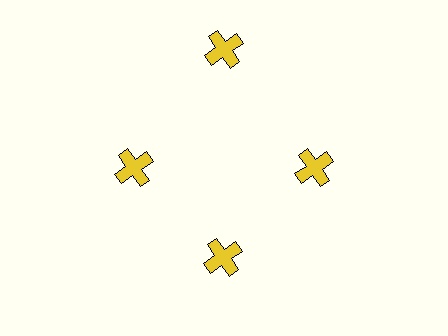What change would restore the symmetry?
The symmetry would be restored by moving it inward, back onto the ring so that all 4 crosses sit at equal angles and equal distance from the center.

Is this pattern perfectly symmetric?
No. The 4 yellow crosses are arranged in a ring, but one element near the 12 o'clock position is pushed outward from the center, breaking the 4-fold rotational symmetry.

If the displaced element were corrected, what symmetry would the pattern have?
It would have 4-fold rotational symmetry — the pattern would map onto itself every 90 degrees.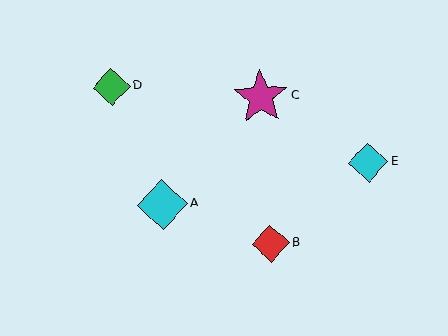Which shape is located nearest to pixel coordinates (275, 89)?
The magenta star (labeled C) at (261, 97) is nearest to that location.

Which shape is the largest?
The magenta star (labeled C) is the largest.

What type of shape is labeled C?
Shape C is a magenta star.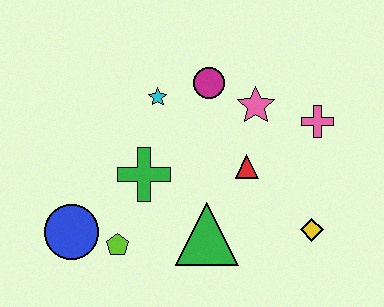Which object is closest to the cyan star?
The magenta circle is closest to the cyan star.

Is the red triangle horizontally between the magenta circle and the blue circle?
No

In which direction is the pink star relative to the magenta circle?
The pink star is to the right of the magenta circle.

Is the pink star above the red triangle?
Yes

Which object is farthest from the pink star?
The blue circle is farthest from the pink star.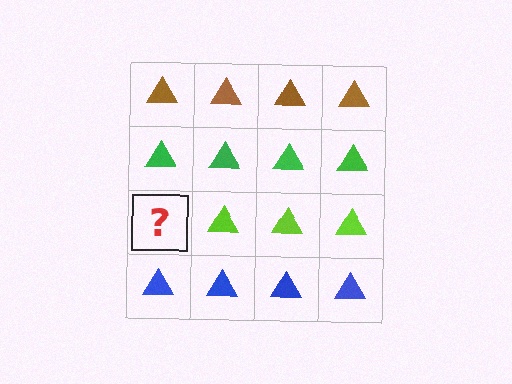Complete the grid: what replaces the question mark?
The question mark should be replaced with a lime triangle.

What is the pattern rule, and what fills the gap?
The rule is that each row has a consistent color. The gap should be filled with a lime triangle.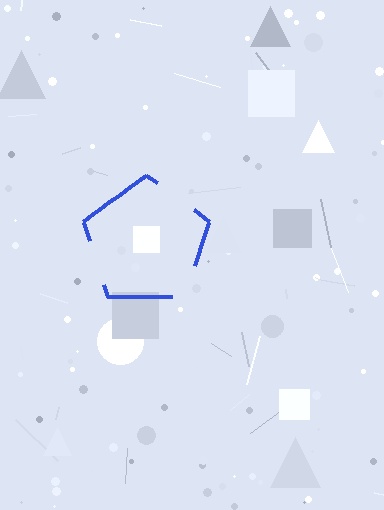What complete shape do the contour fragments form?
The contour fragments form a pentagon.